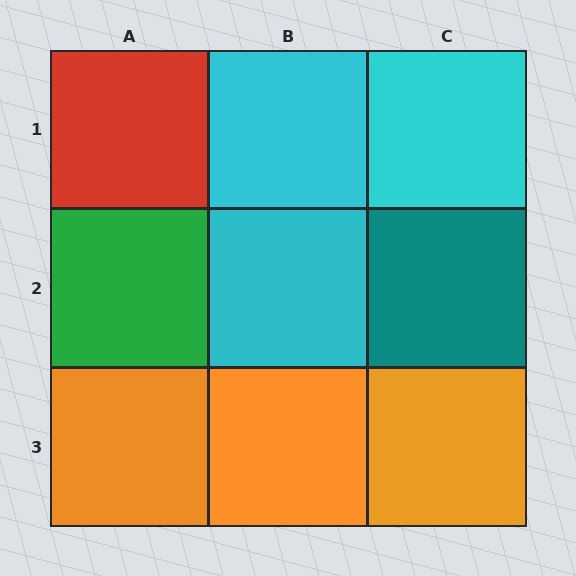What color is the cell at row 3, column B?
Orange.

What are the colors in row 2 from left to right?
Green, cyan, teal.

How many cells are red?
1 cell is red.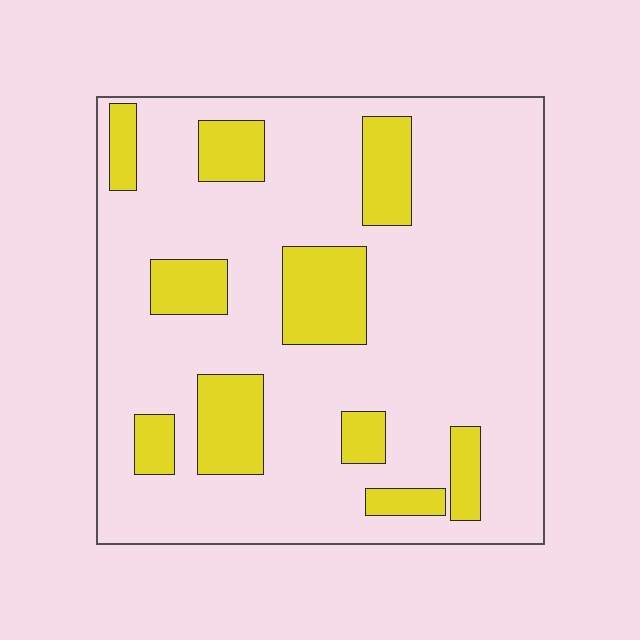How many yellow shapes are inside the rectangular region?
10.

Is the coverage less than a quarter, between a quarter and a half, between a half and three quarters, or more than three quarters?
Less than a quarter.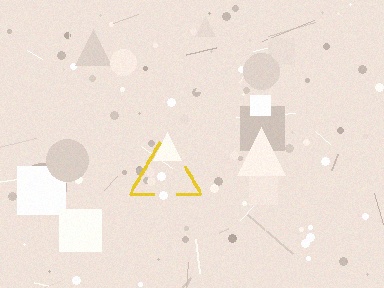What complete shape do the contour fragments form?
The contour fragments form a triangle.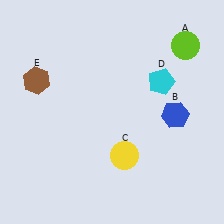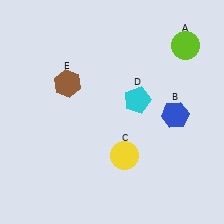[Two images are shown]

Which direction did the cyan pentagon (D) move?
The cyan pentagon (D) moved left.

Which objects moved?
The objects that moved are: the cyan pentagon (D), the brown hexagon (E).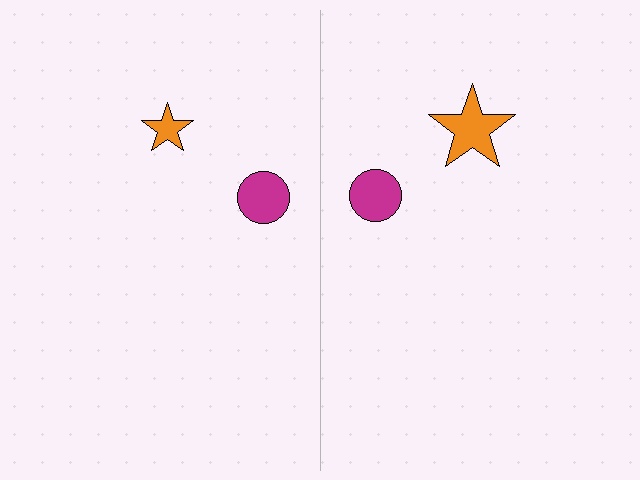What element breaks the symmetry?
The orange star on the right side has a different size than its mirror counterpart.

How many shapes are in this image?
There are 4 shapes in this image.